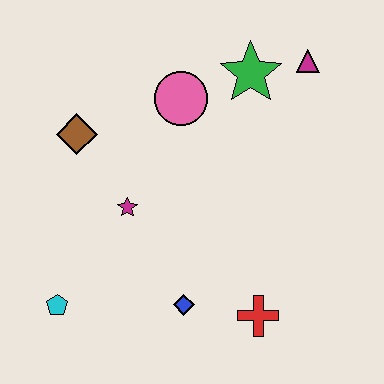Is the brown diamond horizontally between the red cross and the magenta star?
No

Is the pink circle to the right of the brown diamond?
Yes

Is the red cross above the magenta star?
No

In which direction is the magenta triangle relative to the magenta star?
The magenta triangle is to the right of the magenta star.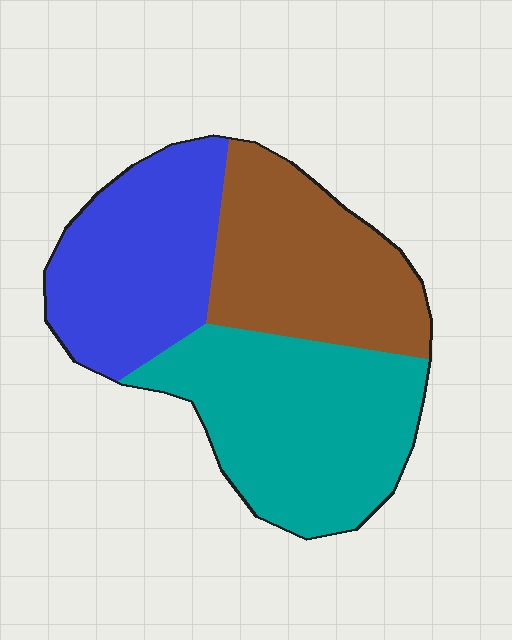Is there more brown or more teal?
Teal.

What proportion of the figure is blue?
Blue covers about 30% of the figure.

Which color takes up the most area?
Teal, at roughly 40%.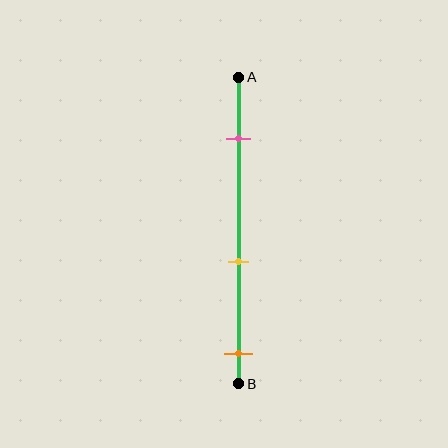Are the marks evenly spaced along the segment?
Yes, the marks are approximately evenly spaced.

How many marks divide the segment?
There are 3 marks dividing the segment.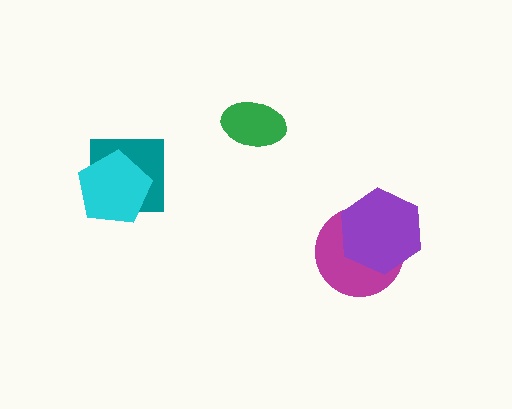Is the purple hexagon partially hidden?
No, no other shape covers it.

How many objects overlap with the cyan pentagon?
1 object overlaps with the cyan pentagon.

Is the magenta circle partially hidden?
Yes, it is partially covered by another shape.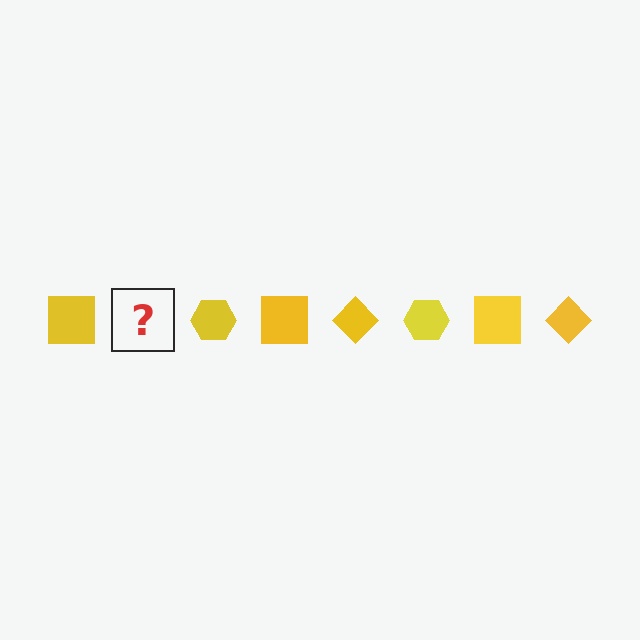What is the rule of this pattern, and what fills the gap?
The rule is that the pattern cycles through square, diamond, hexagon shapes in yellow. The gap should be filled with a yellow diamond.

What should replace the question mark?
The question mark should be replaced with a yellow diamond.